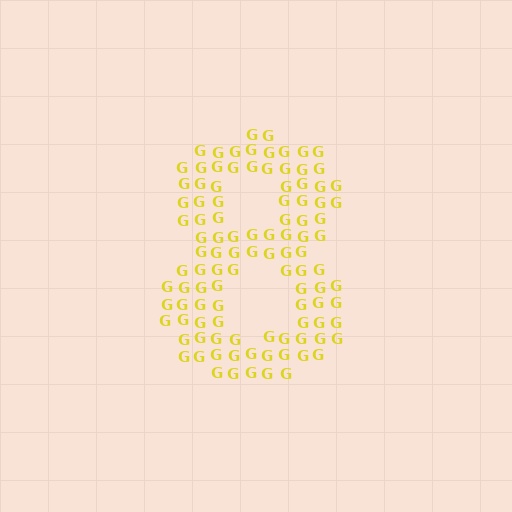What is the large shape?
The large shape is the digit 8.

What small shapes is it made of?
It is made of small letter G's.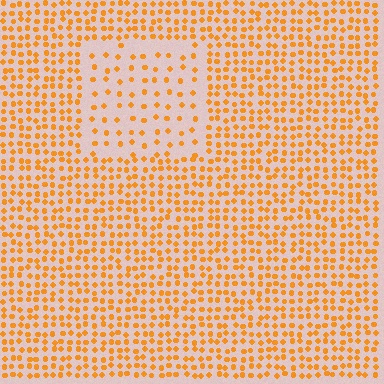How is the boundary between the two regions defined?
The boundary is defined by a change in element density (approximately 2.3x ratio). All elements are the same color, size, and shape.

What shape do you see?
I see a rectangle.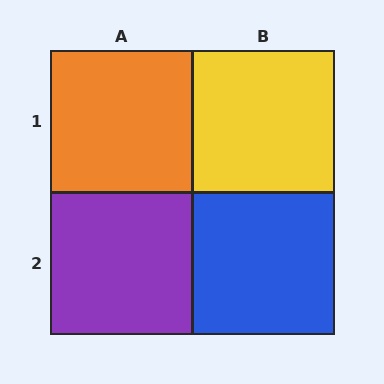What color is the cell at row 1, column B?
Yellow.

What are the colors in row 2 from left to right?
Purple, blue.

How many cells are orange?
1 cell is orange.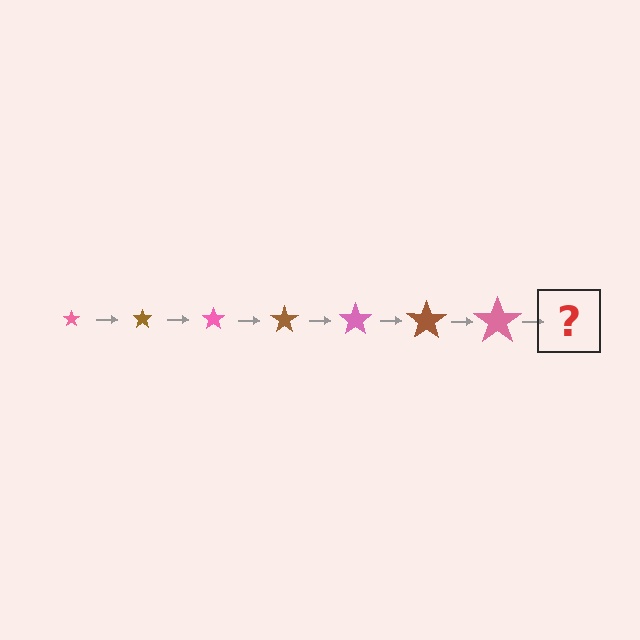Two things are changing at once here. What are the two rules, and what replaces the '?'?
The two rules are that the star grows larger each step and the color cycles through pink and brown. The '?' should be a brown star, larger than the previous one.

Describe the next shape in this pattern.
It should be a brown star, larger than the previous one.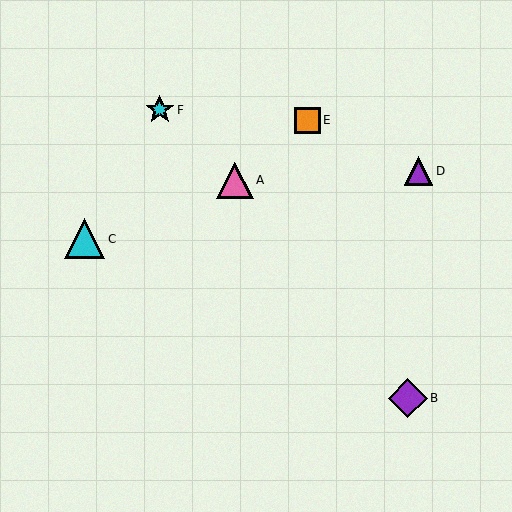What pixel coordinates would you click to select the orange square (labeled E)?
Click at (307, 120) to select the orange square E.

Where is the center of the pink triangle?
The center of the pink triangle is at (235, 180).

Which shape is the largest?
The cyan triangle (labeled C) is the largest.